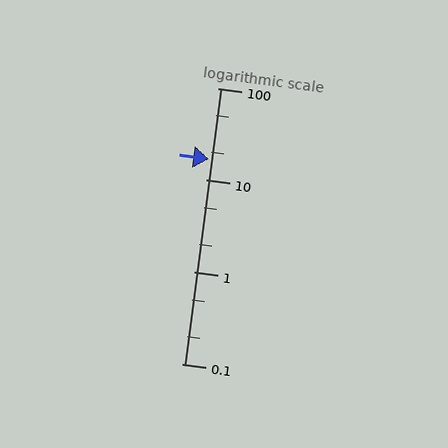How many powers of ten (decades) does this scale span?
The scale spans 3 decades, from 0.1 to 100.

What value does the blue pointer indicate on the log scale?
The pointer indicates approximately 17.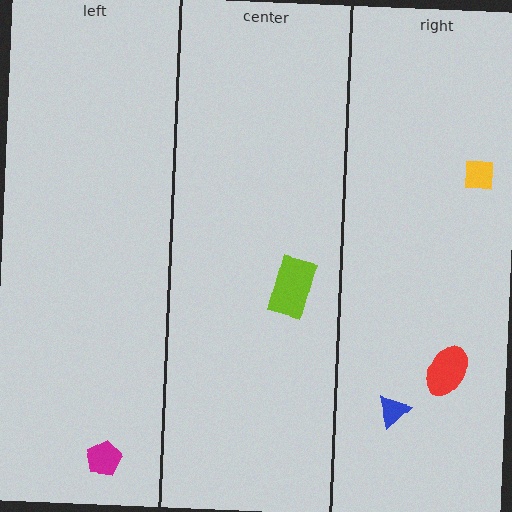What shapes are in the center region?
The lime rectangle.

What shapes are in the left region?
The magenta pentagon.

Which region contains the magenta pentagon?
The left region.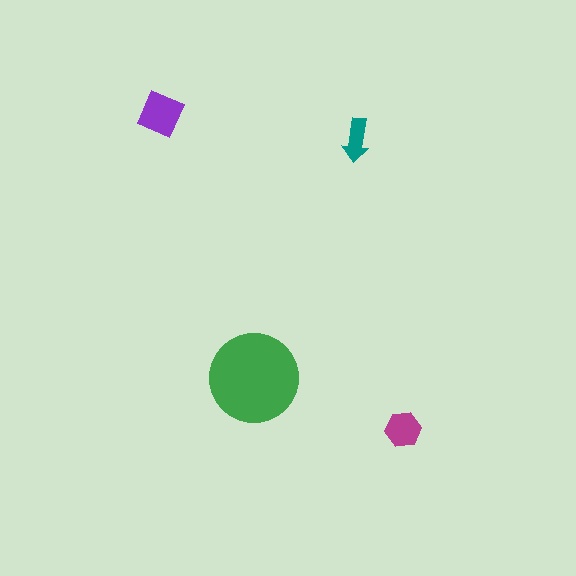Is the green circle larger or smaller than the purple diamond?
Larger.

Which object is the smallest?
The teal arrow.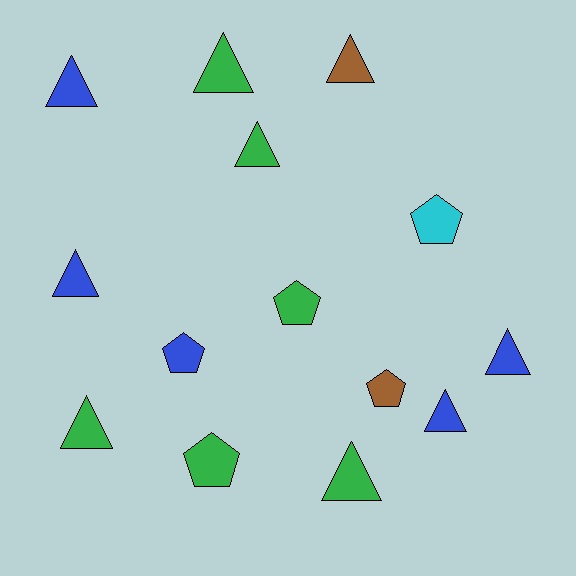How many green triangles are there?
There are 4 green triangles.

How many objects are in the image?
There are 14 objects.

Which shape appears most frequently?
Triangle, with 9 objects.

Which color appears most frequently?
Green, with 6 objects.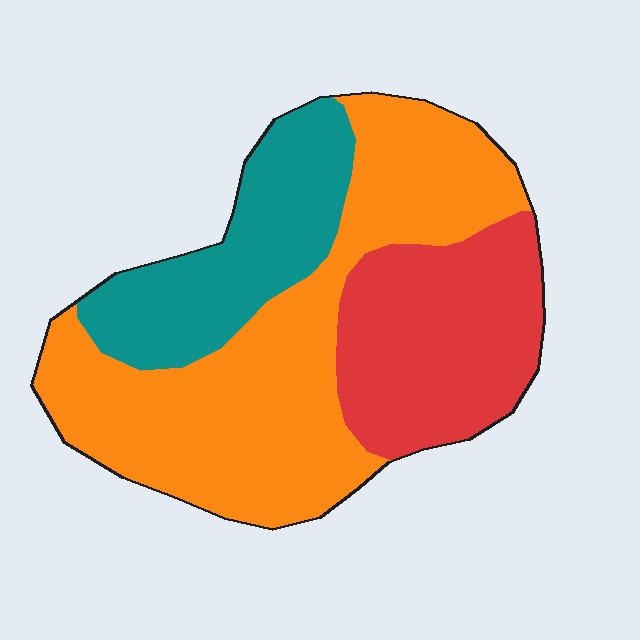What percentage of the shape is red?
Red takes up about one quarter (1/4) of the shape.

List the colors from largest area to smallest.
From largest to smallest: orange, red, teal.